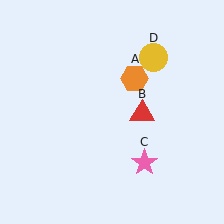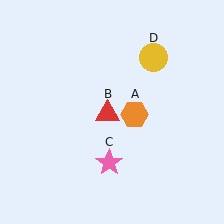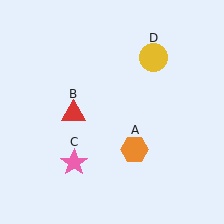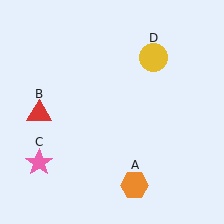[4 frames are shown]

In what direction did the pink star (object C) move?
The pink star (object C) moved left.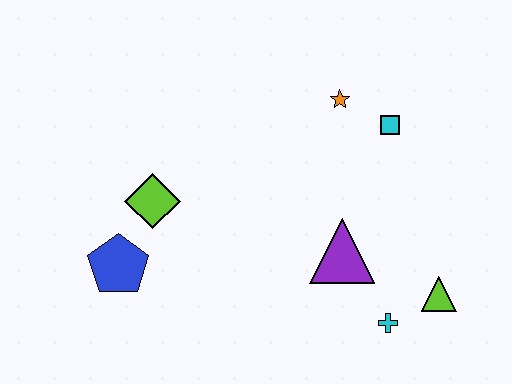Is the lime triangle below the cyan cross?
No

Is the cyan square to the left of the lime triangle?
Yes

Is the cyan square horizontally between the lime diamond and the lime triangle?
Yes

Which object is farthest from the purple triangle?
The blue pentagon is farthest from the purple triangle.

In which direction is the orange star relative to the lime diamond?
The orange star is to the right of the lime diamond.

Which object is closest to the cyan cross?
The lime triangle is closest to the cyan cross.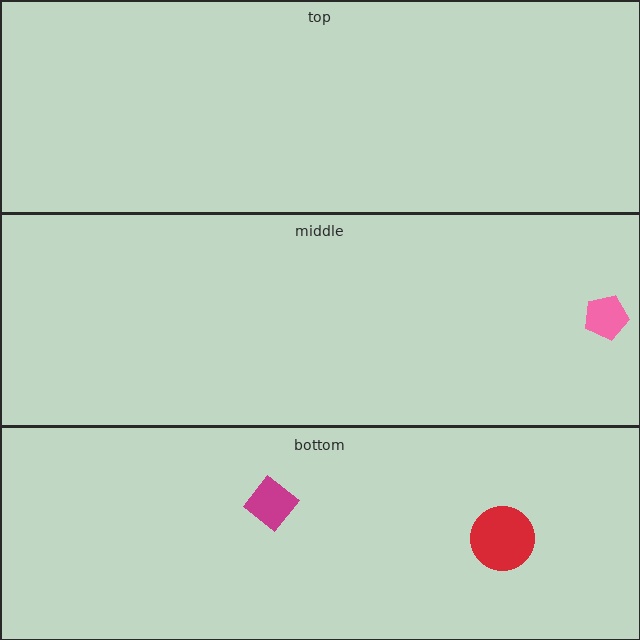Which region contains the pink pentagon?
The middle region.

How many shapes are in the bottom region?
2.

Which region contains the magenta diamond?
The bottom region.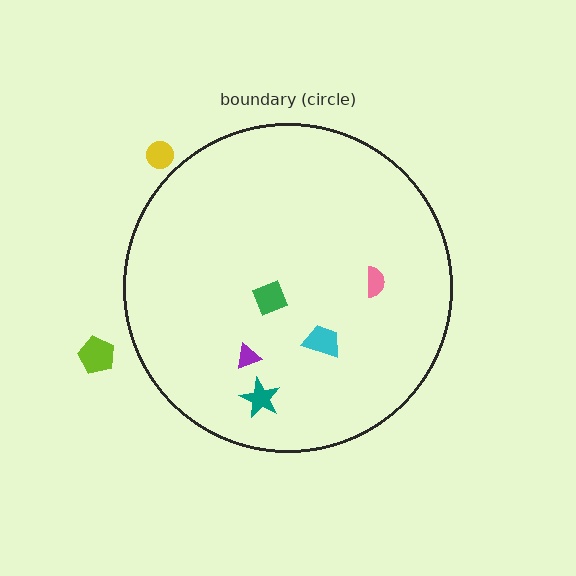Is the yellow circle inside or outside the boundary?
Outside.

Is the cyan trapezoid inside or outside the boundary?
Inside.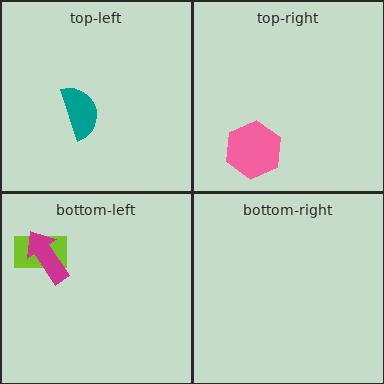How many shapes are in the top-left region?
1.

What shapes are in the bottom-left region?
The lime rectangle, the magenta arrow.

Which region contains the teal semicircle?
The top-left region.